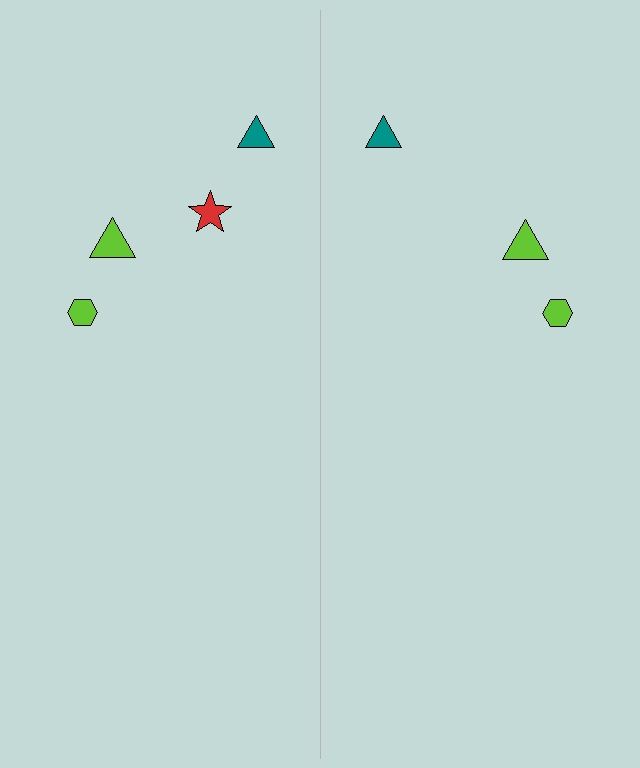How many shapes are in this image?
There are 7 shapes in this image.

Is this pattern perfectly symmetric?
No, the pattern is not perfectly symmetric. A red star is missing from the right side.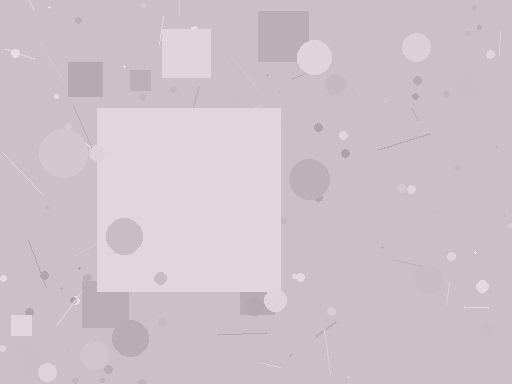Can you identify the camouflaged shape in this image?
The camouflaged shape is a square.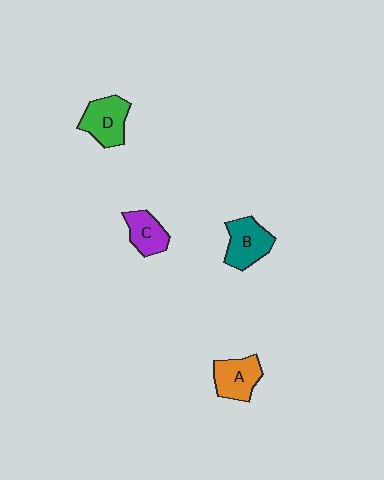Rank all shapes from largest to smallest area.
From largest to smallest: B (teal), D (green), A (orange), C (purple).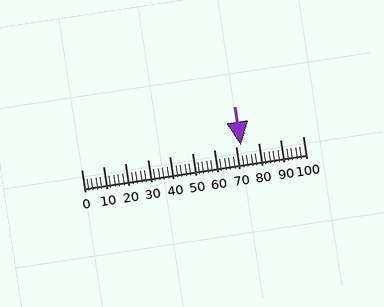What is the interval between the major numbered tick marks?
The major tick marks are spaced 10 units apart.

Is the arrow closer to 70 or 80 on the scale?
The arrow is closer to 70.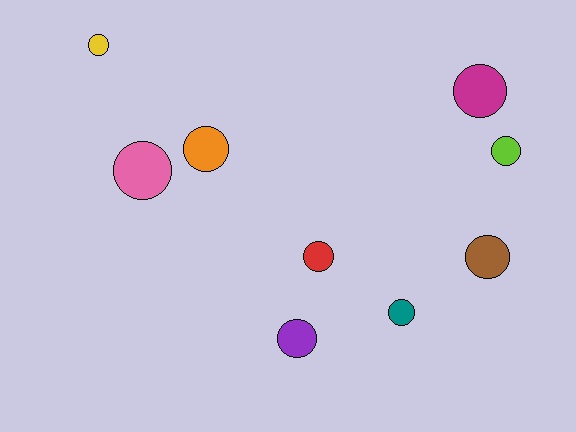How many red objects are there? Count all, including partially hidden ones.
There is 1 red object.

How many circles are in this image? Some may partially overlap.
There are 9 circles.